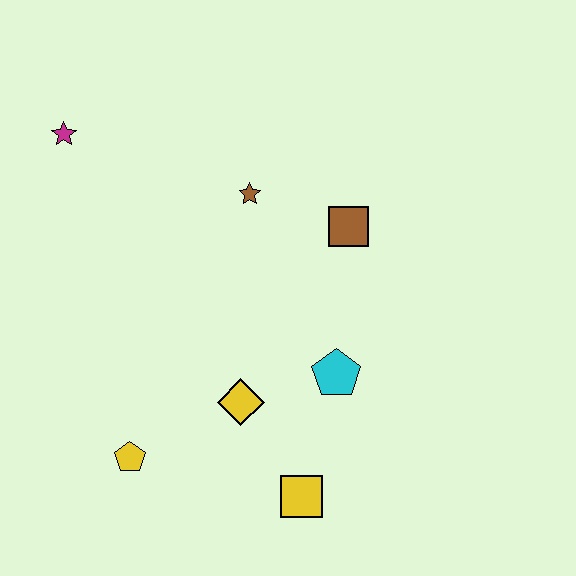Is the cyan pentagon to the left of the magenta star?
No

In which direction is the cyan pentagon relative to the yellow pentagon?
The cyan pentagon is to the right of the yellow pentagon.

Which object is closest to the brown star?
The brown square is closest to the brown star.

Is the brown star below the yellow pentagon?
No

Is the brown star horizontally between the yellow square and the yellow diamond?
Yes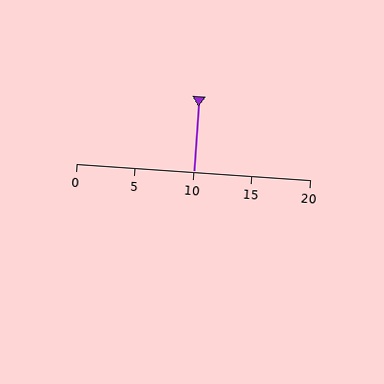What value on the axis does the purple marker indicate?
The marker indicates approximately 10.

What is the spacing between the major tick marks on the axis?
The major ticks are spaced 5 apart.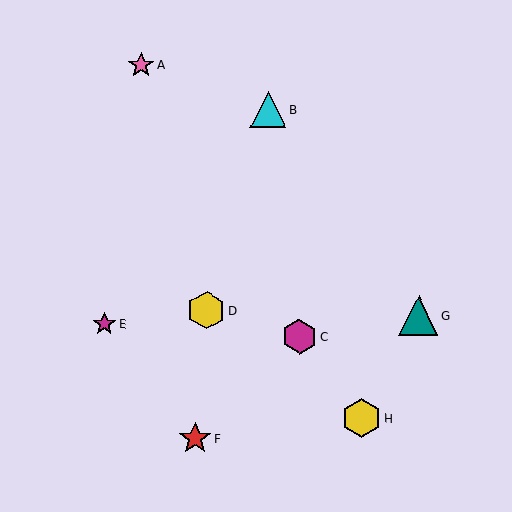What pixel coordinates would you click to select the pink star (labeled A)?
Click at (141, 65) to select the pink star A.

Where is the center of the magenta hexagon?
The center of the magenta hexagon is at (300, 336).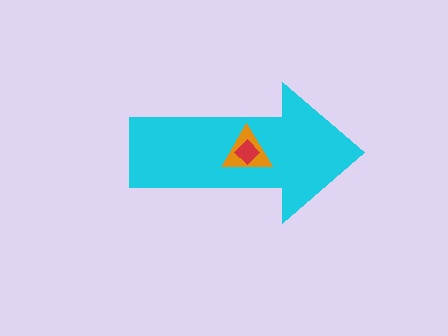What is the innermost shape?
The red diamond.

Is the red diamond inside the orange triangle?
Yes.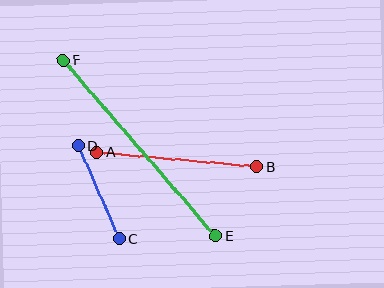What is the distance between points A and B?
The distance is approximately 160 pixels.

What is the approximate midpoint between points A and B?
The midpoint is at approximately (177, 160) pixels.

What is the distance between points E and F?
The distance is approximately 232 pixels.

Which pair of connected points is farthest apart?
Points E and F are farthest apart.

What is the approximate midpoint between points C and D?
The midpoint is at approximately (99, 192) pixels.